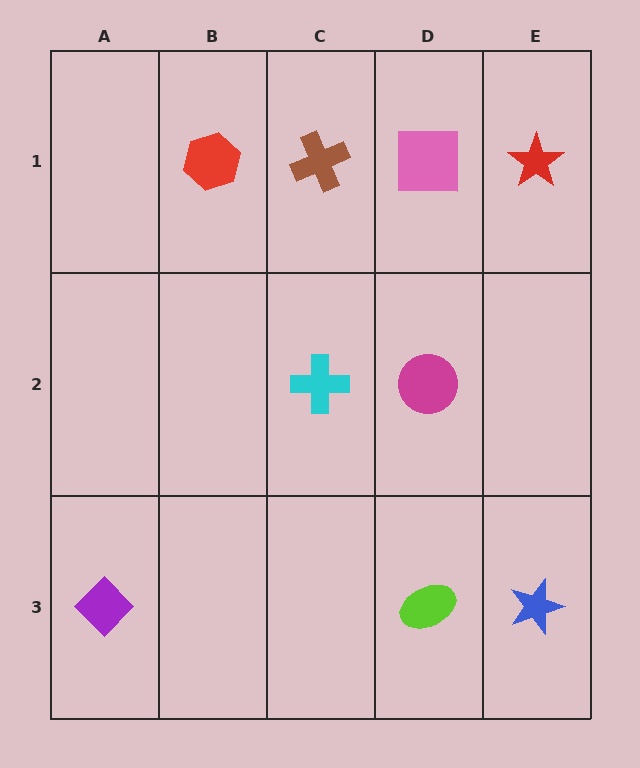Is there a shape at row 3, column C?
No, that cell is empty.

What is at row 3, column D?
A lime ellipse.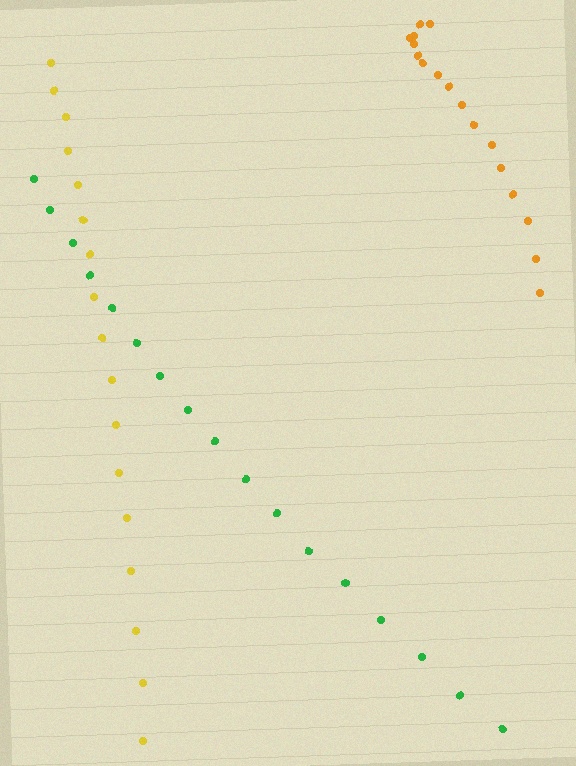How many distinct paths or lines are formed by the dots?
There are 3 distinct paths.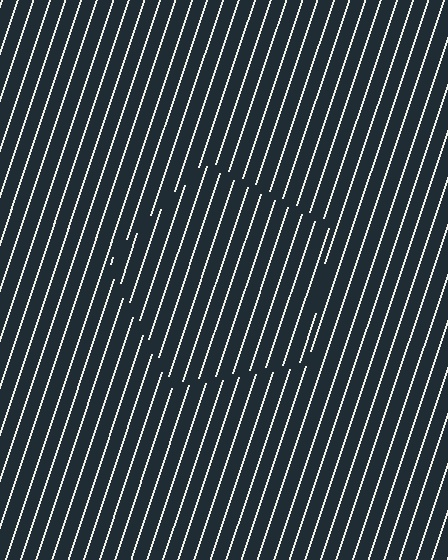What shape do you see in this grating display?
An illusory pentagon. The interior of the shape contains the same grating, shifted by half a period — the contour is defined by the phase discontinuity where line-ends from the inner and outer gratings abut.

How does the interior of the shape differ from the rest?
The interior of the shape contains the same grating, shifted by half a period — the contour is defined by the phase discontinuity where line-ends from the inner and outer gratings abut.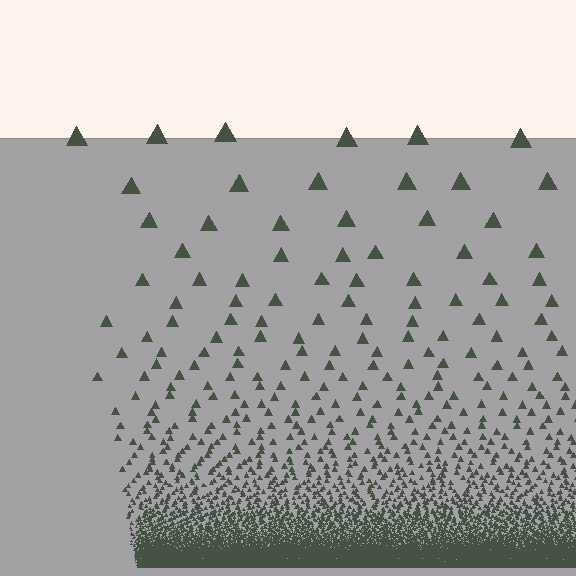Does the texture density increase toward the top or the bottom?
Density increases toward the bottom.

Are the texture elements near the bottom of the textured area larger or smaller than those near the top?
Smaller. The gradient is inverted — elements near the bottom are smaller and denser.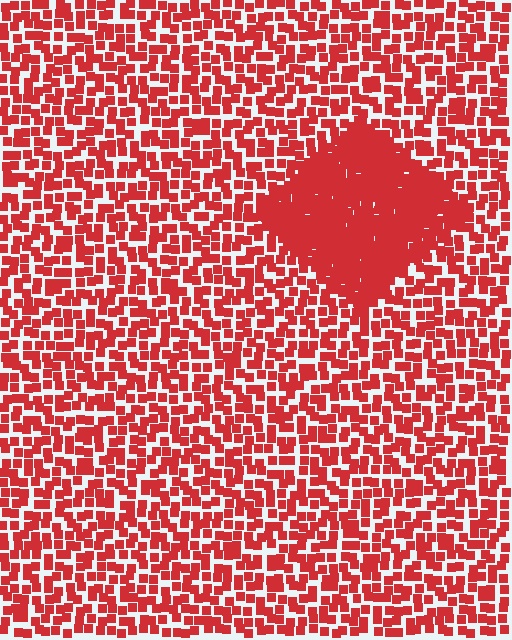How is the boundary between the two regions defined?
The boundary is defined by a change in element density (approximately 2.3x ratio). All elements are the same color, size, and shape.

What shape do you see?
I see a diamond.